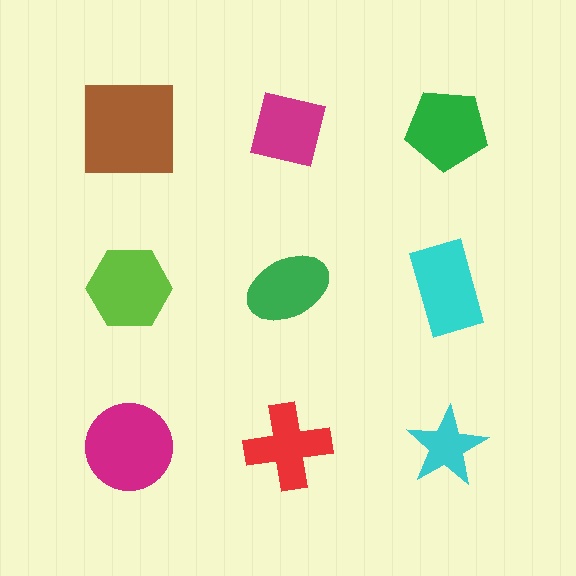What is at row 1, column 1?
A brown square.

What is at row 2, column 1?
A lime hexagon.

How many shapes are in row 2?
3 shapes.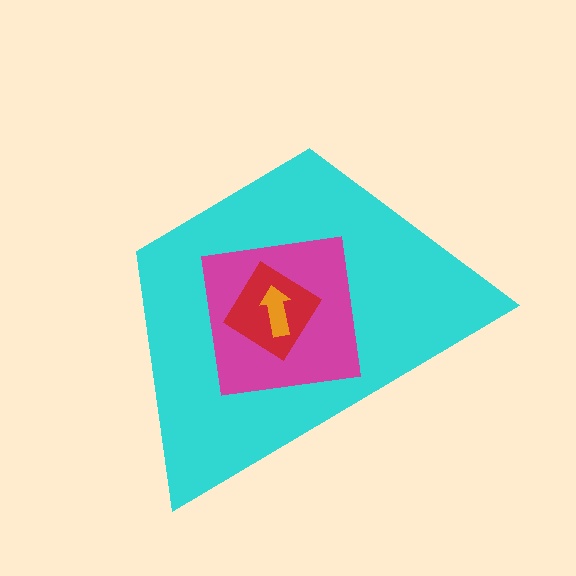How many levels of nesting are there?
4.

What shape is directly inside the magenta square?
The red diamond.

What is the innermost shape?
The orange arrow.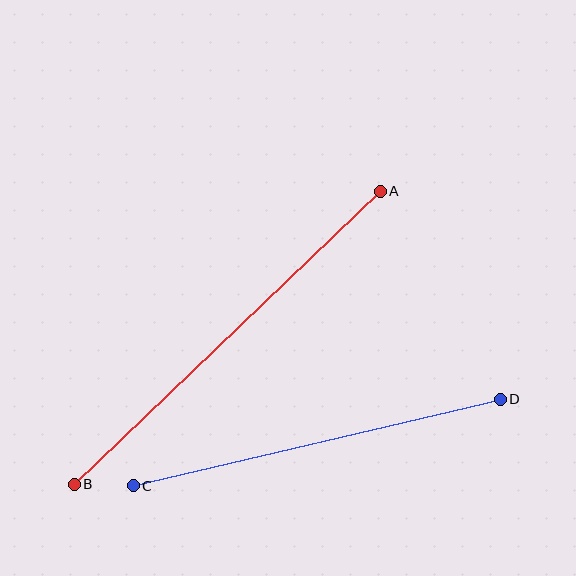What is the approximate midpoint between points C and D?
The midpoint is at approximately (317, 443) pixels.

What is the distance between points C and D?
The distance is approximately 377 pixels.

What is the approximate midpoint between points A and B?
The midpoint is at approximately (227, 338) pixels.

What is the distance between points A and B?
The distance is approximately 424 pixels.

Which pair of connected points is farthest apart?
Points A and B are farthest apart.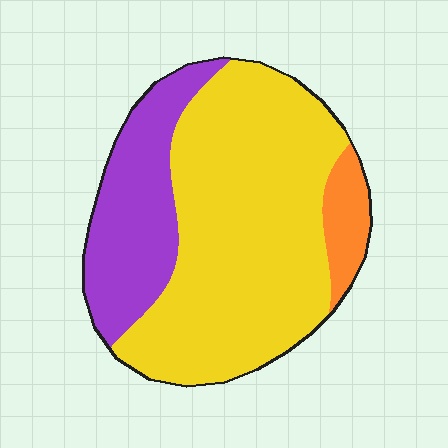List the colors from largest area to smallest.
From largest to smallest: yellow, purple, orange.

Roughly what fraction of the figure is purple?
Purple covers around 25% of the figure.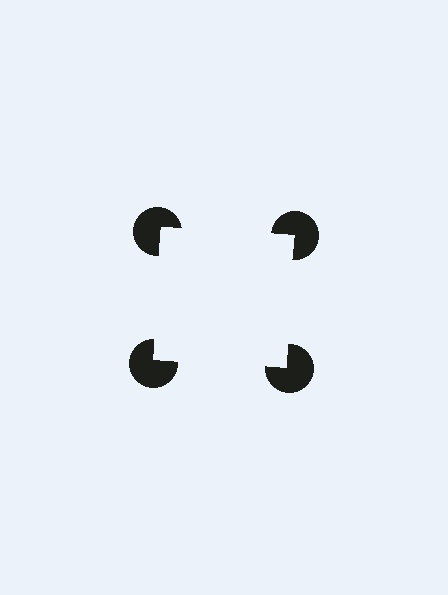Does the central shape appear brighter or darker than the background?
It typically appears slightly brighter than the background, even though no actual brightness change is drawn.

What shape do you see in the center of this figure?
An illusory square — its edges are inferred from the aligned wedge cuts in the pac-man discs, not physically drawn.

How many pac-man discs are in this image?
There are 4 — one at each vertex of the illusory square.